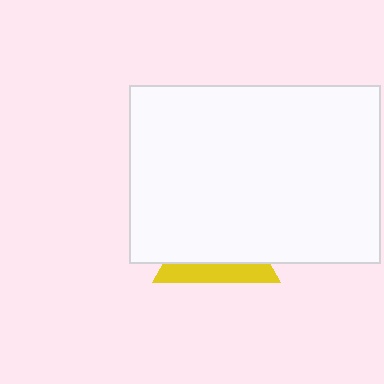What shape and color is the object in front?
The object in front is a white rectangle.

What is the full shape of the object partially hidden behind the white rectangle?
The partially hidden object is a yellow triangle.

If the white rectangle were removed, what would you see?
You would see the complete yellow triangle.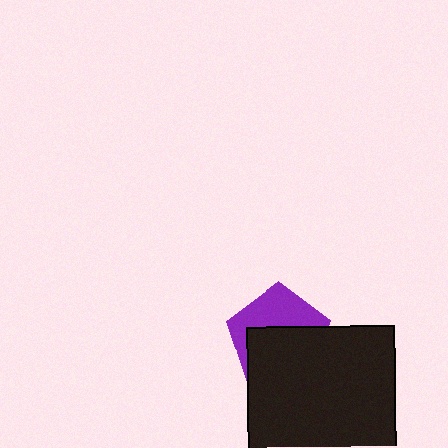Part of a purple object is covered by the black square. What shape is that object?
It is a pentagon.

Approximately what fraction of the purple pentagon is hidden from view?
Roughly 56% of the purple pentagon is hidden behind the black square.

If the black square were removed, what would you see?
You would see the complete purple pentagon.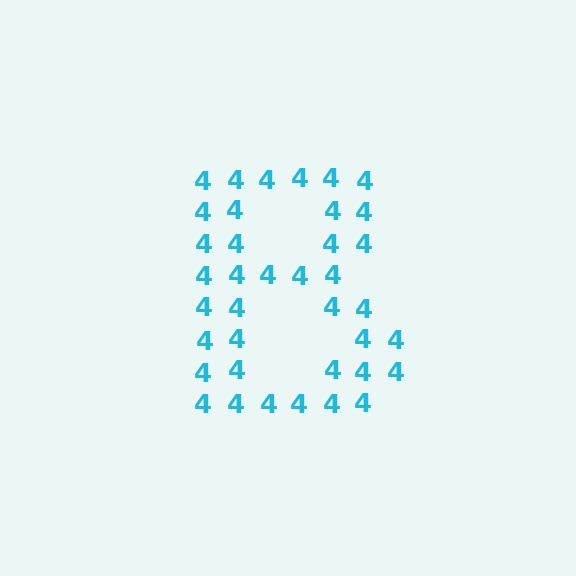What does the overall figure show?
The overall figure shows the letter B.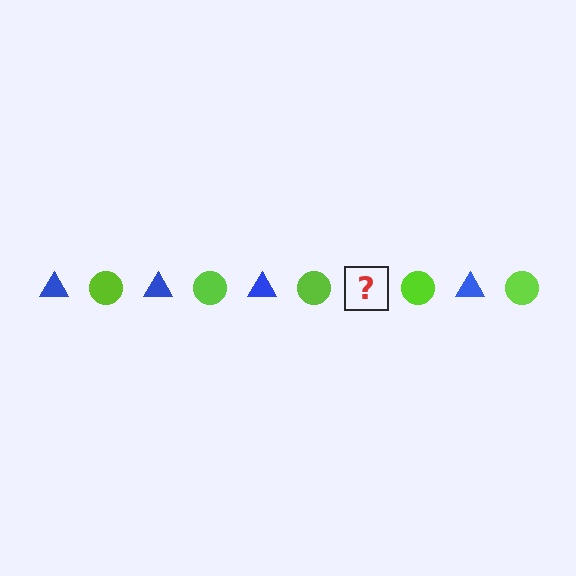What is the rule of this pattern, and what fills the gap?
The rule is that the pattern alternates between blue triangle and lime circle. The gap should be filled with a blue triangle.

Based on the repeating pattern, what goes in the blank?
The blank should be a blue triangle.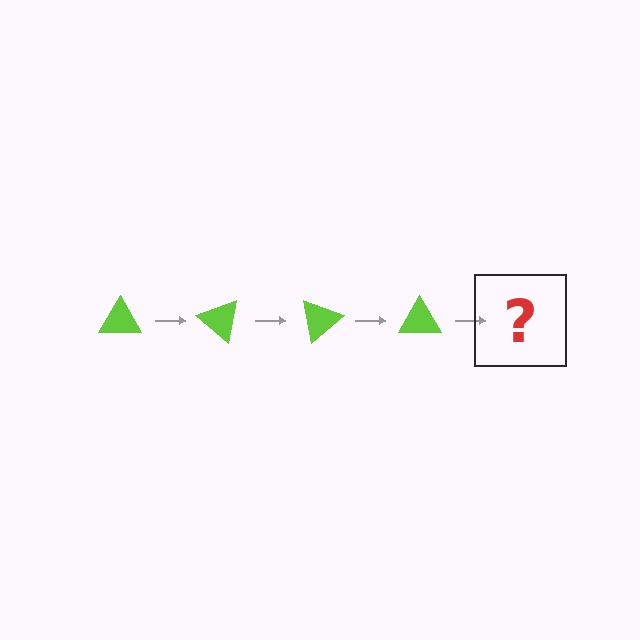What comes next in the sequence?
The next element should be a lime triangle rotated 160 degrees.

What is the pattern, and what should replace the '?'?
The pattern is that the triangle rotates 40 degrees each step. The '?' should be a lime triangle rotated 160 degrees.